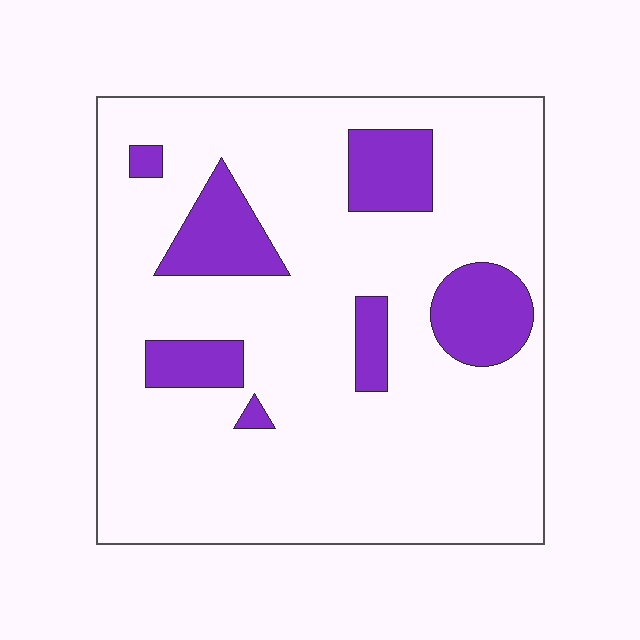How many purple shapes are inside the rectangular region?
7.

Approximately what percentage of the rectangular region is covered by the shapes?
Approximately 15%.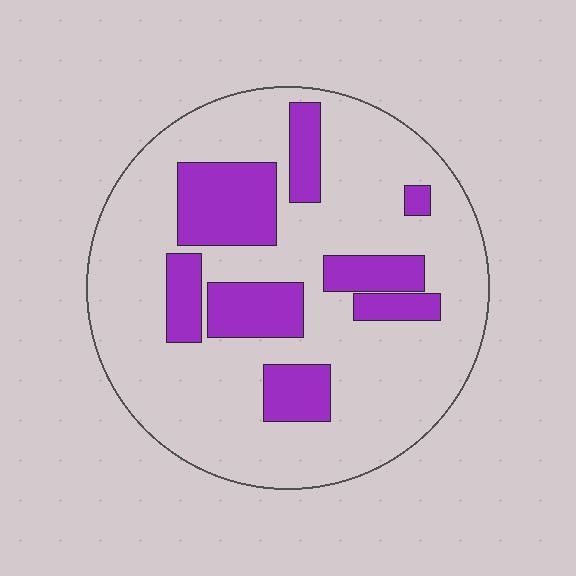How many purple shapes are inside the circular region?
8.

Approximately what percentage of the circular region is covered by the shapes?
Approximately 25%.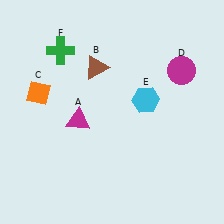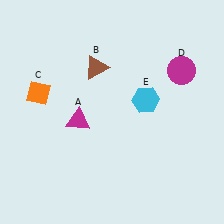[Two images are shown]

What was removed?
The green cross (F) was removed in Image 2.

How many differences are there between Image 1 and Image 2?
There is 1 difference between the two images.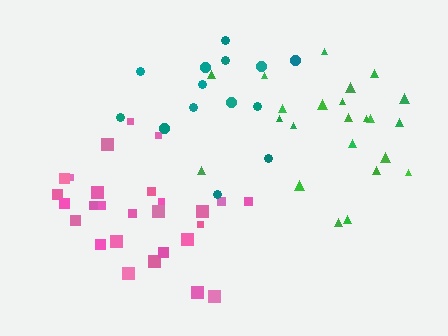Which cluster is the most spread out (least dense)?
Teal.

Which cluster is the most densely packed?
Pink.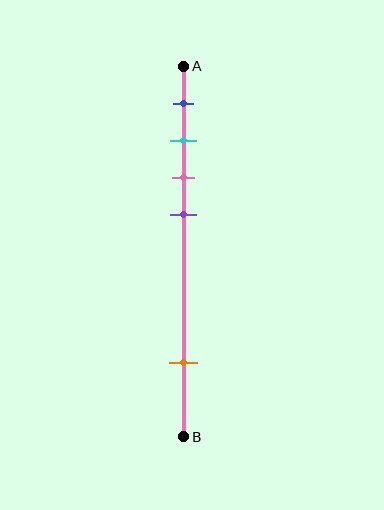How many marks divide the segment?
There are 5 marks dividing the segment.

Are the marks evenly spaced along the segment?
No, the marks are not evenly spaced.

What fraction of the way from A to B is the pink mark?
The pink mark is approximately 30% (0.3) of the way from A to B.